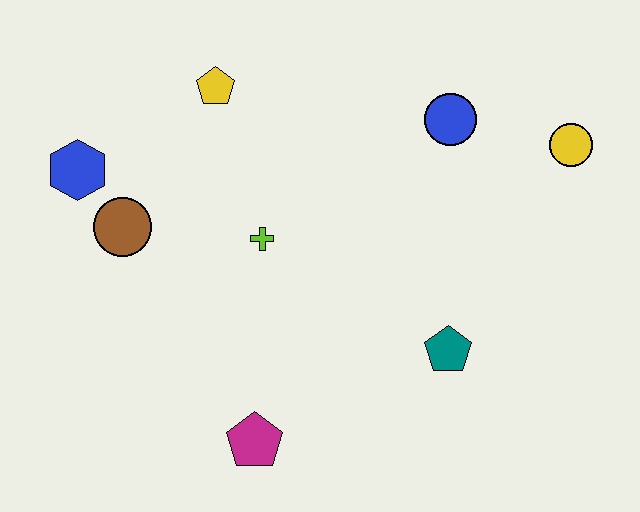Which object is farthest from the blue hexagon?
The yellow circle is farthest from the blue hexagon.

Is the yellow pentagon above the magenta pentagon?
Yes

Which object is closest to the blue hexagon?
The brown circle is closest to the blue hexagon.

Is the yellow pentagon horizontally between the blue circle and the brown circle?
Yes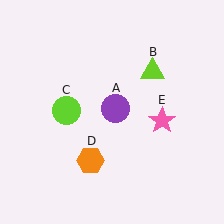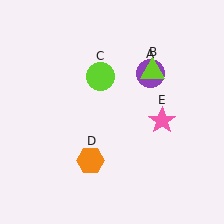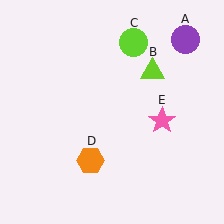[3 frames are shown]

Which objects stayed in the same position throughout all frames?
Lime triangle (object B) and orange hexagon (object D) and pink star (object E) remained stationary.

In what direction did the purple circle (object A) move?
The purple circle (object A) moved up and to the right.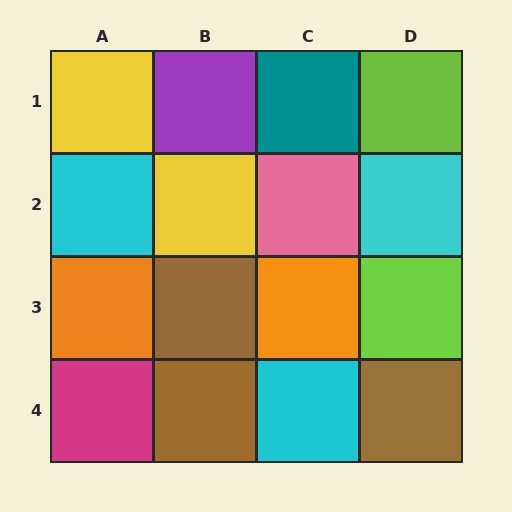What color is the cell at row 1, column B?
Purple.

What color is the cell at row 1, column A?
Yellow.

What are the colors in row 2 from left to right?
Cyan, yellow, pink, cyan.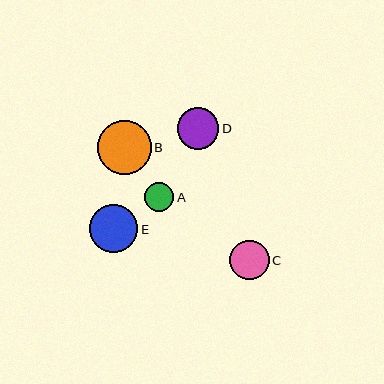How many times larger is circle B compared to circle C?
Circle B is approximately 1.4 times the size of circle C.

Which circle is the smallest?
Circle A is the smallest with a size of approximately 29 pixels.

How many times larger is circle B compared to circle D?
Circle B is approximately 1.3 times the size of circle D.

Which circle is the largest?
Circle B is the largest with a size of approximately 54 pixels.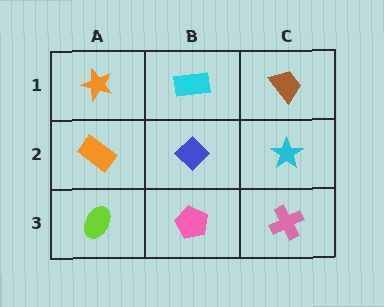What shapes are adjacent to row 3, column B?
A blue diamond (row 2, column B), a lime ellipse (row 3, column A), a pink cross (row 3, column C).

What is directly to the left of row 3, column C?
A pink pentagon.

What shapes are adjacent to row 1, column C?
A cyan star (row 2, column C), a cyan rectangle (row 1, column B).